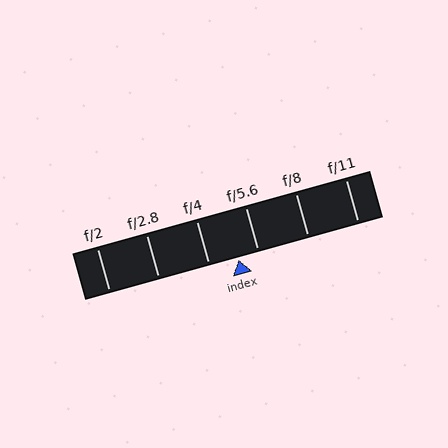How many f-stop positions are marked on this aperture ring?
There are 6 f-stop positions marked.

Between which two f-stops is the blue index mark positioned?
The index mark is between f/4 and f/5.6.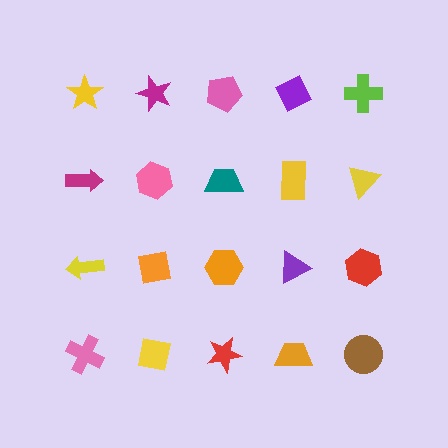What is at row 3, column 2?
An orange square.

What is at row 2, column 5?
A yellow triangle.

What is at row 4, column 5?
A brown circle.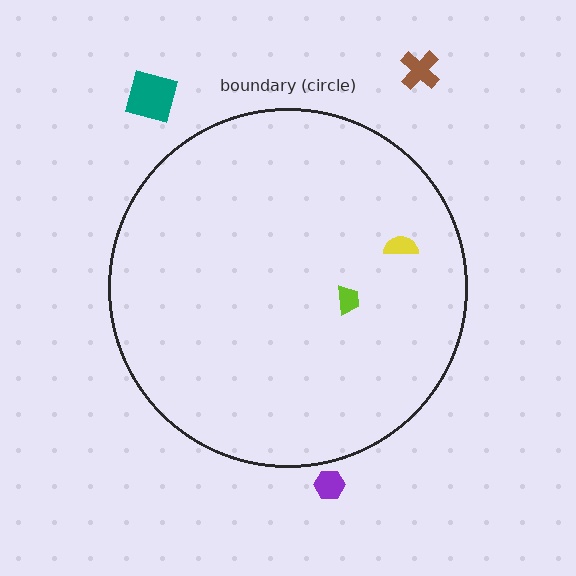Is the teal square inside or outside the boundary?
Outside.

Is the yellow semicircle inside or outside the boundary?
Inside.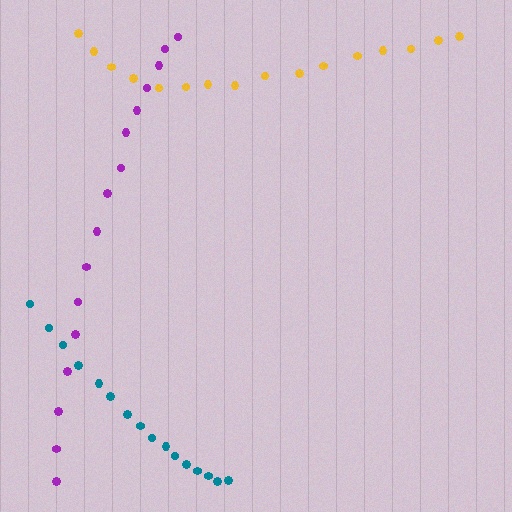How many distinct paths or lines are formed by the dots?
There are 3 distinct paths.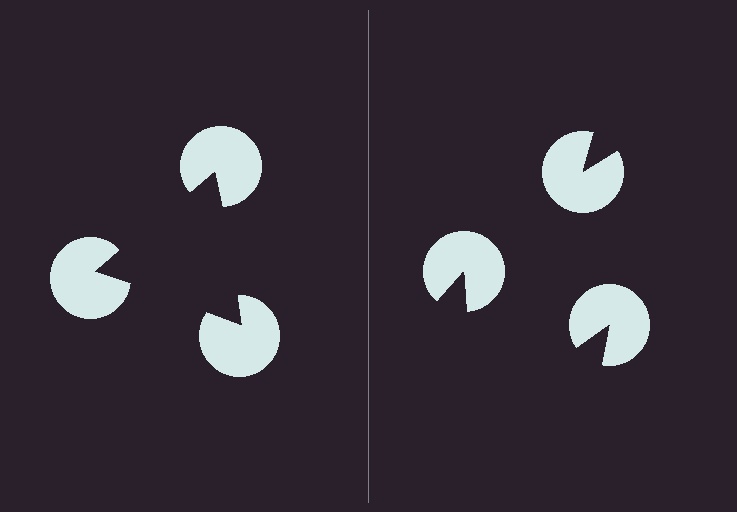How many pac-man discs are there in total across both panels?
6 — 3 on each side.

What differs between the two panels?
The pac-man discs are positioned identically on both sides; only the wedge orientations differ. On the left they align to a triangle; on the right they are misaligned.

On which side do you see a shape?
An illusory triangle appears on the left side. On the right side the wedge cuts are rotated, so no coherent shape forms.